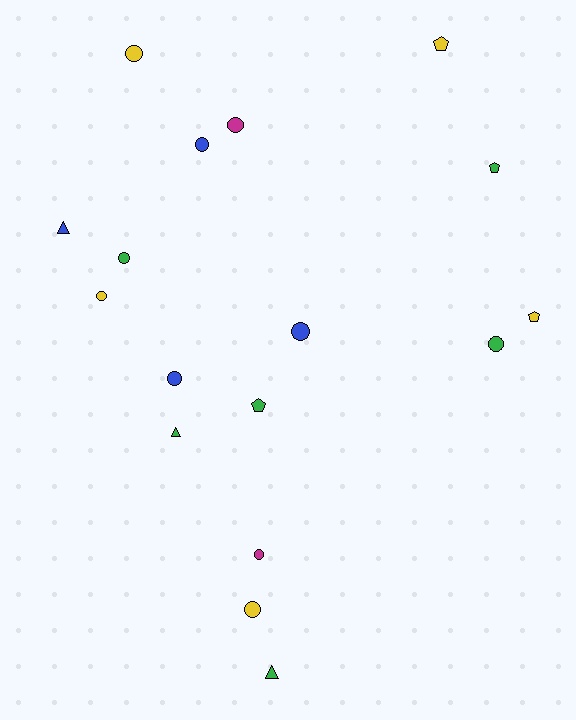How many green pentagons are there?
There are 2 green pentagons.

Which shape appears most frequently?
Circle, with 10 objects.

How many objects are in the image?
There are 17 objects.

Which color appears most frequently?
Green, with 6 objects.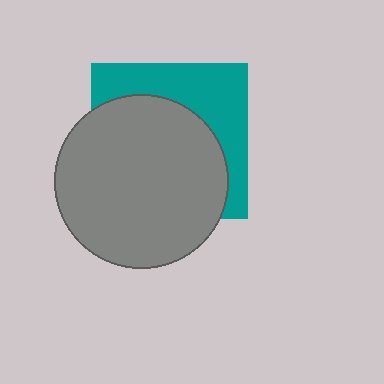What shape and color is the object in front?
The object in front is a gray circle.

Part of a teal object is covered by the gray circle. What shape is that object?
It is a square.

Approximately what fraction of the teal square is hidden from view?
Roughly 63% of the teal square is hidden behind the gray circle.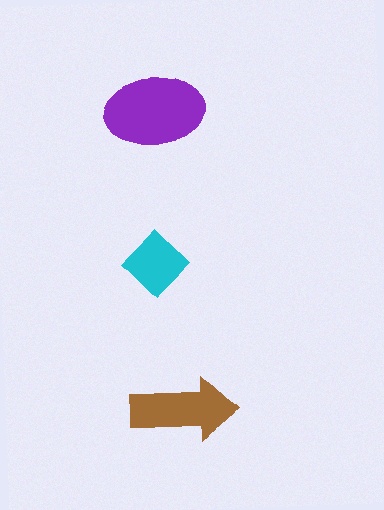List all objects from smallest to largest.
The cyan diamond, the brown arrow, the purple ellipse.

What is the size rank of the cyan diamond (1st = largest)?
3rd.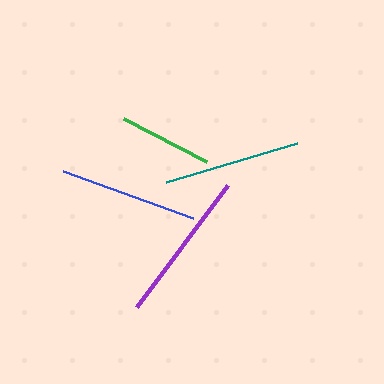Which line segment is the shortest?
The green line is the shortest at approximately 94 pixels.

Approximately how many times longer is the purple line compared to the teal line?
The purple line is approximately 1.1 times the length of the teal line.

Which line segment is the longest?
The purple line is the longest at approximately 152 pixels.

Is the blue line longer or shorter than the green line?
The blue line is longer than the green line.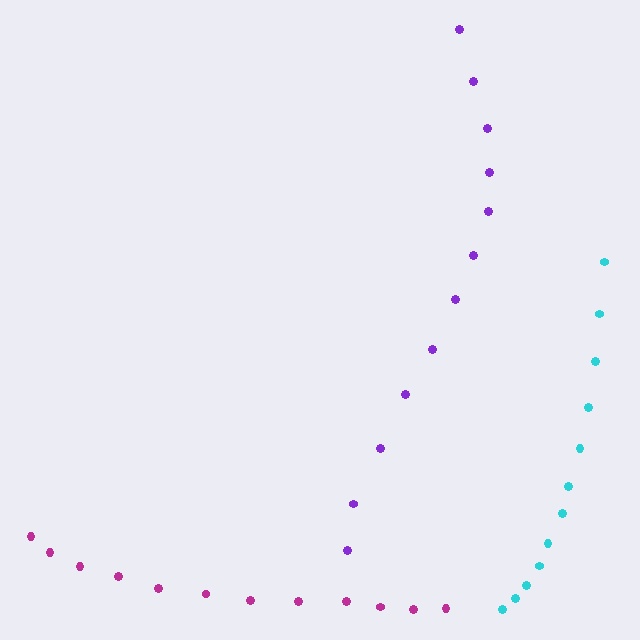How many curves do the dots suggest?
There are 3 distinct paths.